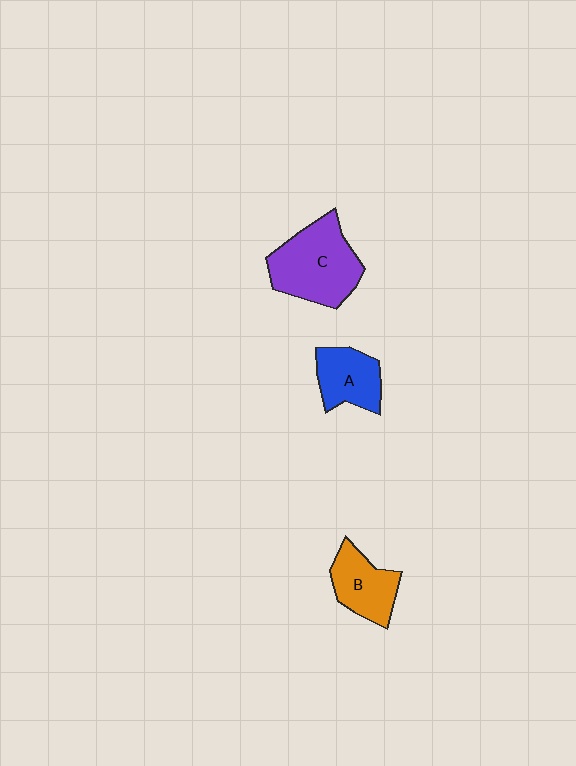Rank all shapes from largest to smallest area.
From largest to smallest: C (purple), B (orange), A (blue).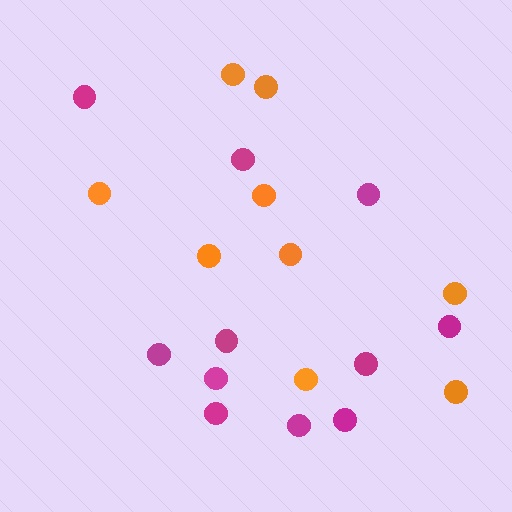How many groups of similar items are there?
There are 2 groups: one group of magenta circles (11) and one group of orange circles (9).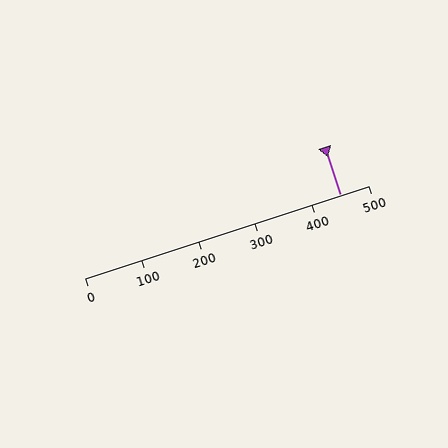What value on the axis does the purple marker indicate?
The marker indicates approximately 450.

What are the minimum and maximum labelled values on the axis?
The axis runs from 0 to 500.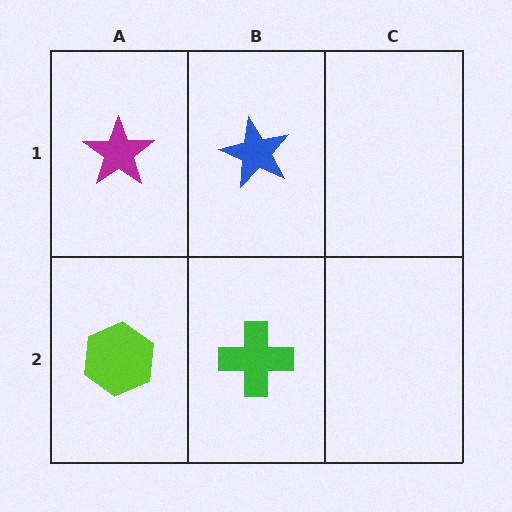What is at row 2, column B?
A green cross.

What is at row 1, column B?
A blue star.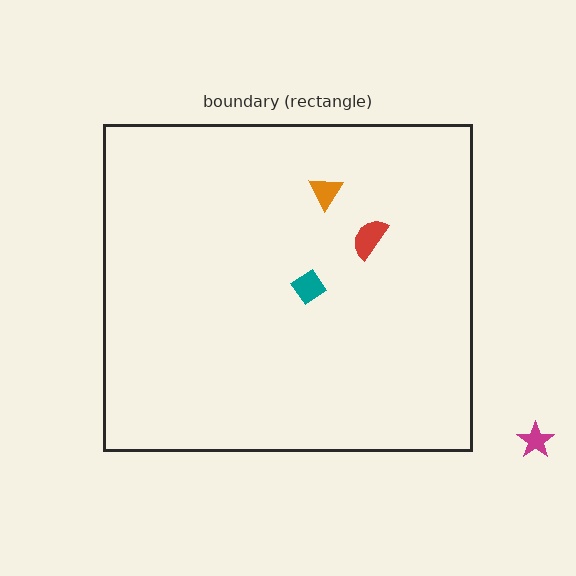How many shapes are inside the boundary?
3 inside, 1 outside.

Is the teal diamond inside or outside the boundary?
Inside.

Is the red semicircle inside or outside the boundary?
Inside.